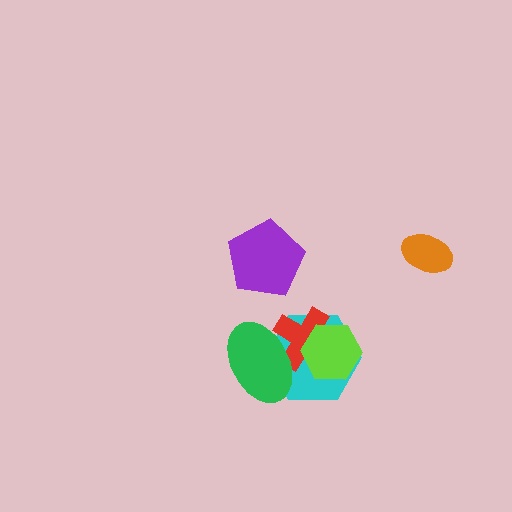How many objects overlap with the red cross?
3 objects overlap with the red cross.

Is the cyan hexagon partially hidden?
Yes, it is partially covered by another shape.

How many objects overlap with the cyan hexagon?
3 objects overlap with the cyan hexagon.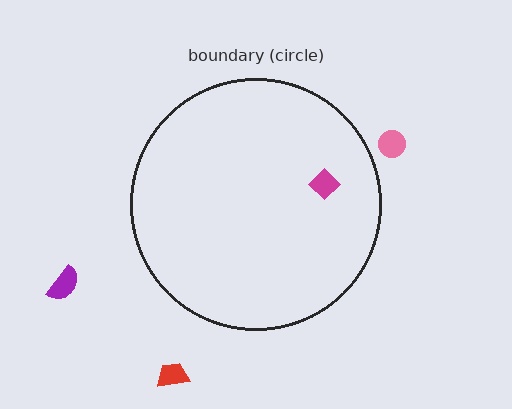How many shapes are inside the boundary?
1 inside, 3 outside.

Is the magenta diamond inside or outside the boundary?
Inside.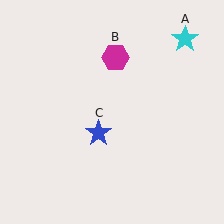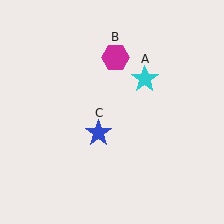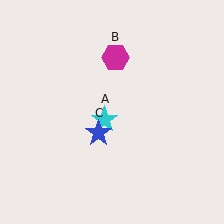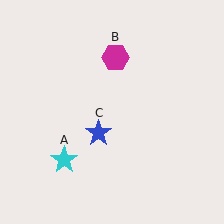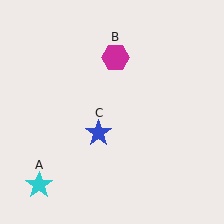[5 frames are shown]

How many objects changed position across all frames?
1 object changed position: cyan star (object A).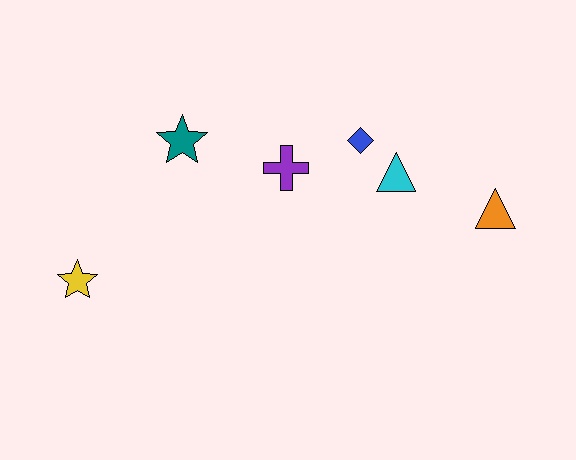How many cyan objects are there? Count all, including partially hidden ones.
There is 1 cyan object.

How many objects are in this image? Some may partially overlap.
There are 6 objects.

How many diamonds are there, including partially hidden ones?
There is 1 diamond.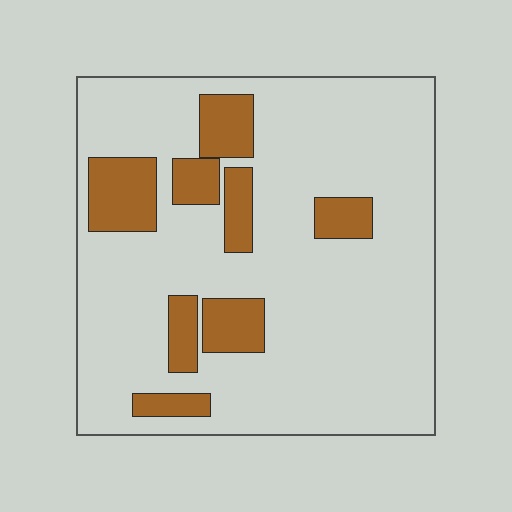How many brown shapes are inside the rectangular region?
8.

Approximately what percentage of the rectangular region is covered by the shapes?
Approximately 20%.